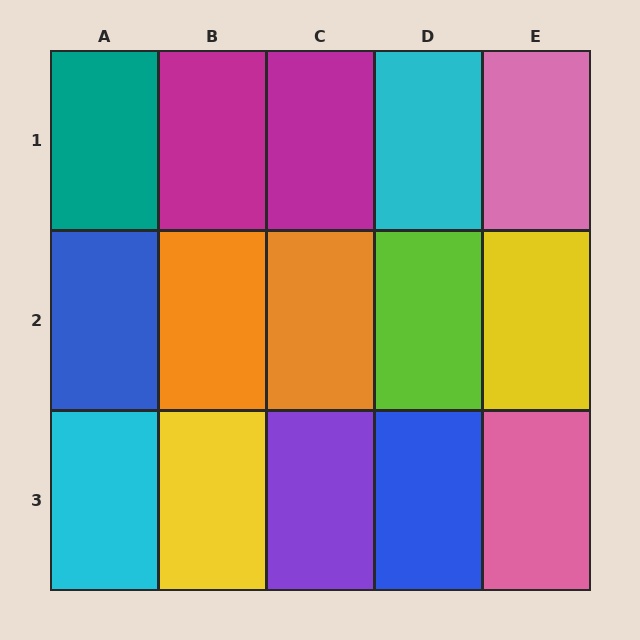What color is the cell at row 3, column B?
Yellow.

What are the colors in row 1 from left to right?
Teal, magenta, magenta, cyan, pink.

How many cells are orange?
2 cells are orange.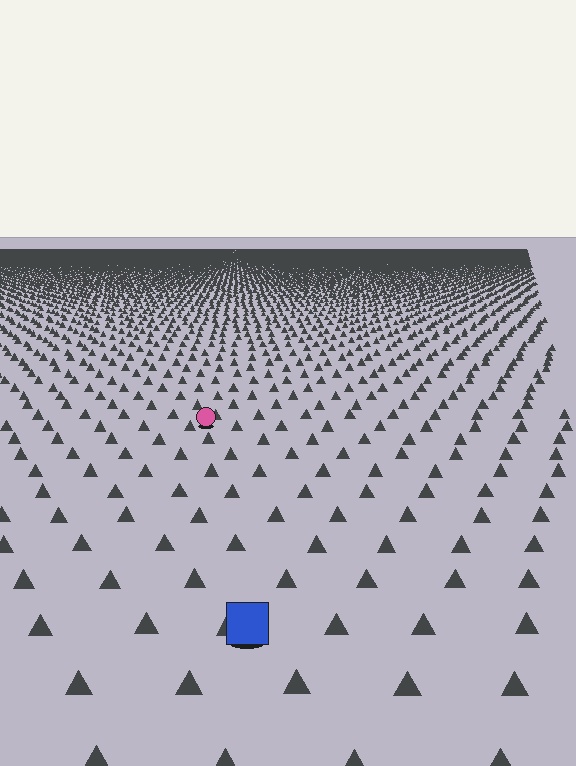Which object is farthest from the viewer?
The pink circle is farthest from the viewer. It appears smaller and the ground texture around it is denser.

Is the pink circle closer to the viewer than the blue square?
No. The blue square is closer — you can tell from the texture gradient: the ground texture is coarser near it.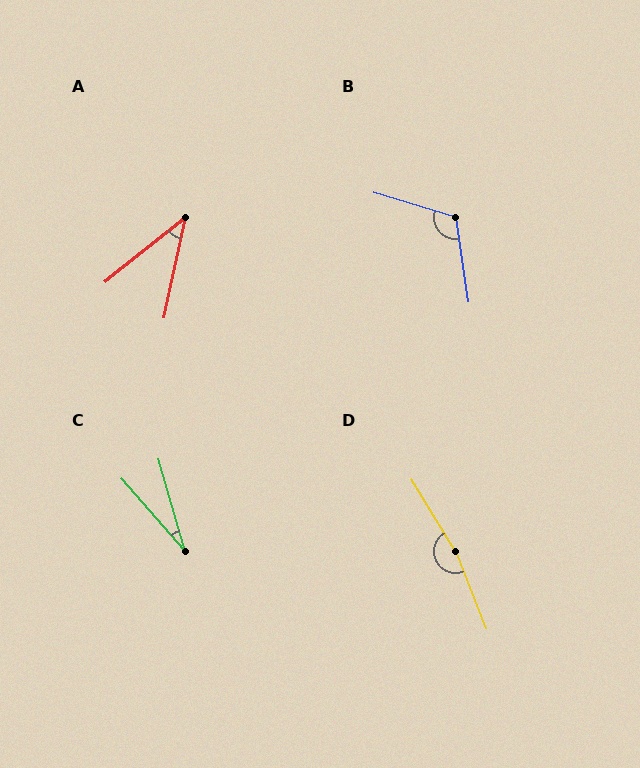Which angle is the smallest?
C, at approximately 25 degrees.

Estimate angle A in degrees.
Approximately 39 degrees.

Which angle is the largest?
D, at approximately 170 degrees.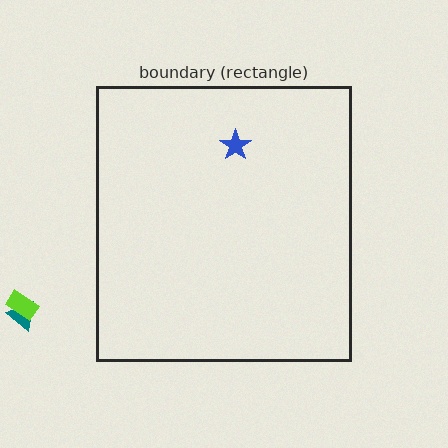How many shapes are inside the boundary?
1 inside, 2 outside.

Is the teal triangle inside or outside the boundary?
Outside.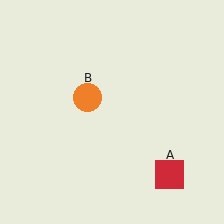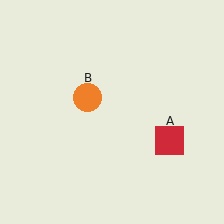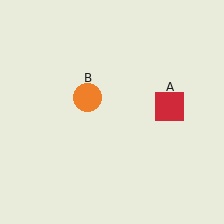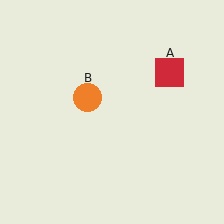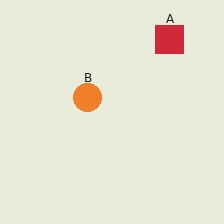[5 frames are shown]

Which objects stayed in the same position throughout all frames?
Orange circle (object B) remained stationary.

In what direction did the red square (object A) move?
The red square (object A) moved up.